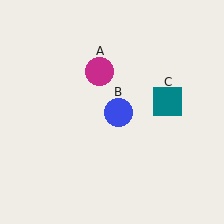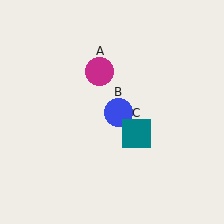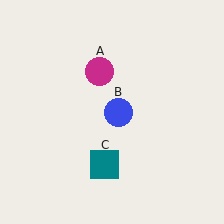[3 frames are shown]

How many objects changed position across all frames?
1 object changed position: teal square (object C).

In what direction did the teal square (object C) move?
The teal square (object C) moved down and to the left.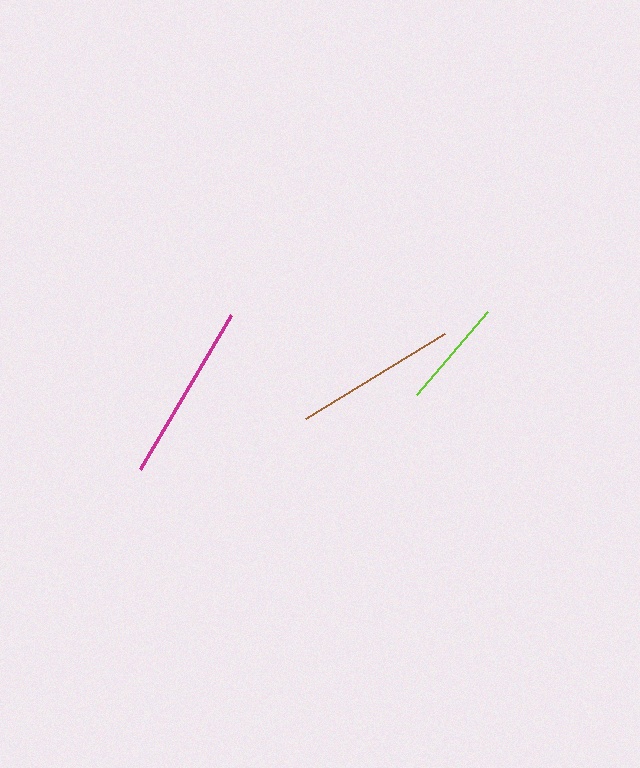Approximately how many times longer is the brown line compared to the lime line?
The brown line is approximately 1.5 times the length of the lime line.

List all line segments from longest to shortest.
From longest to shortest: magenta, brown, lime.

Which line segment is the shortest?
The lime line is the shortest at approximately 109 pixels.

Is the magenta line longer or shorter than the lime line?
The magenta line is longer than the lime line.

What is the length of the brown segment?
The brown segment is approximately 162 pixels long.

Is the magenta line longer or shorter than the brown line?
The magenta line is longer than the brown line.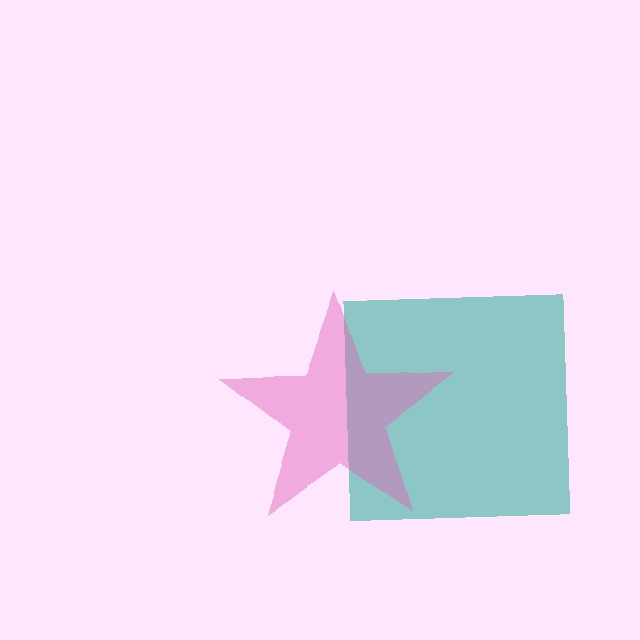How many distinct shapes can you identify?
There are 2 distinct shapes: a teal square, a pink star.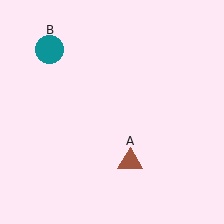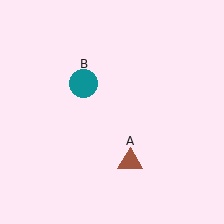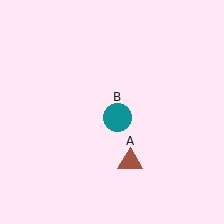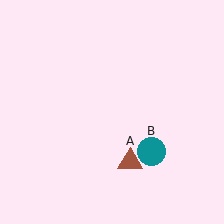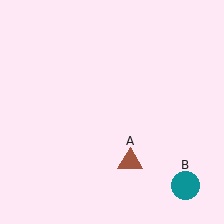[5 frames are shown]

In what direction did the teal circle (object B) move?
The teal circle (object B) moved down and to the right.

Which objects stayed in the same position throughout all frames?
Brown triangle (object A) remained stationary.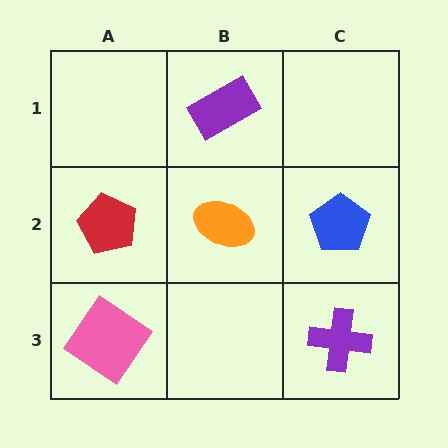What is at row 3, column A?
A pink diamond.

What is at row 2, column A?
A red pentagon.